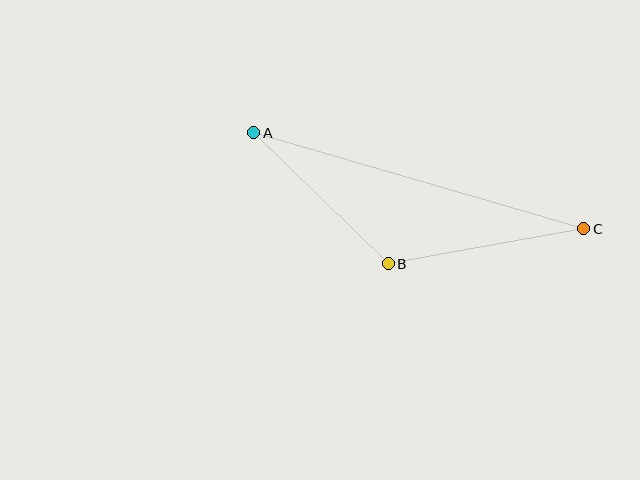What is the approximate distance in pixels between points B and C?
The distance between B and C is approximately 198 pixels.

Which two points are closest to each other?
Points A and B are closest to each other.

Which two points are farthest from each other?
Points A and C are farthest from each other.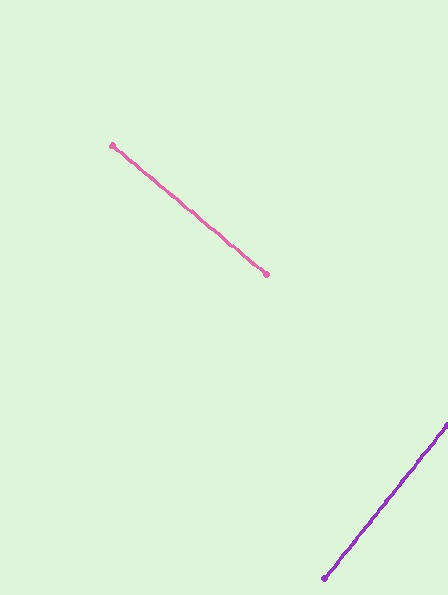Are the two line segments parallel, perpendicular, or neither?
Perpendicular — they meet at approximately 89°.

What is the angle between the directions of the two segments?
Approximately 89 degrees.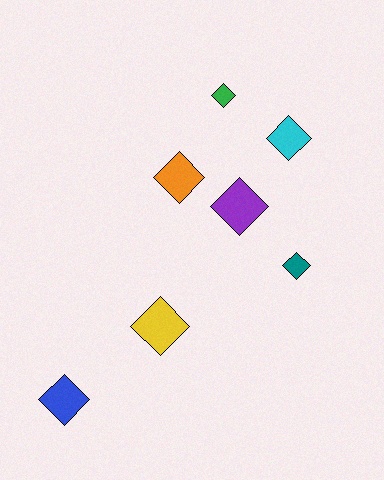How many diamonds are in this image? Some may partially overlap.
There are 7 diamonds.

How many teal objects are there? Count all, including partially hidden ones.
There is 1 teal object.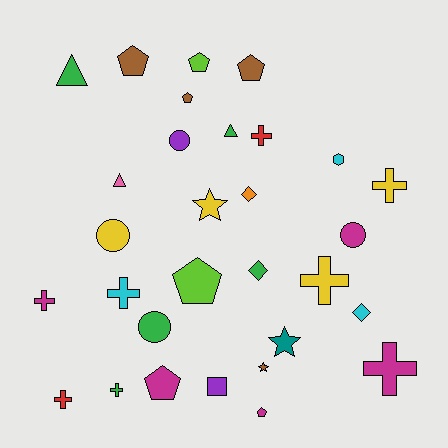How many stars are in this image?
There are 3 stars.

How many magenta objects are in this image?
There are 5 magenta objects.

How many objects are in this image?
There are 30 objects.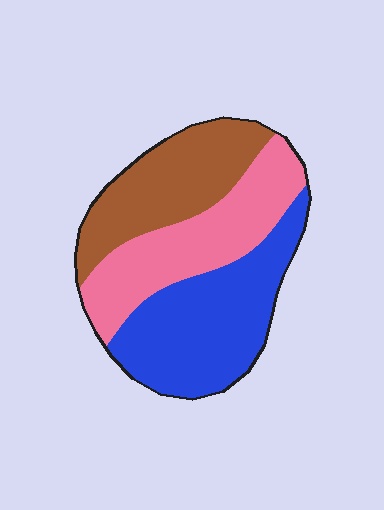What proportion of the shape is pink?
Pink takes up between a quarter and a half of the shape.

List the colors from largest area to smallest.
From largest to smallest: blue, pink, brown.